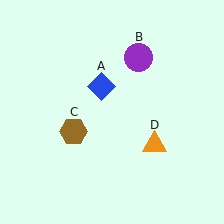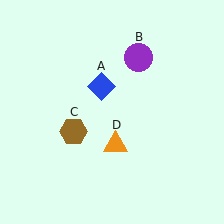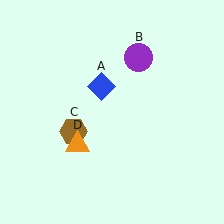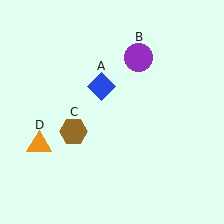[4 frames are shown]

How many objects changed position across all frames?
1 object changed position: orange triangle (object D).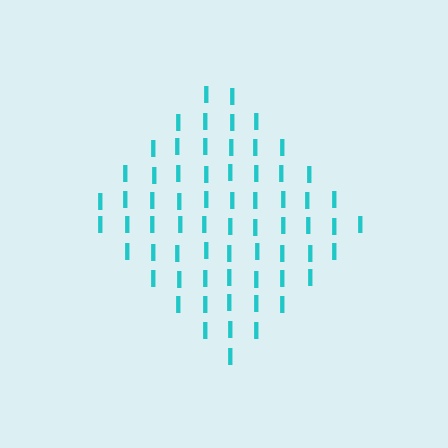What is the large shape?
The large shape is a diamond.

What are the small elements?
The small elements are letter I's.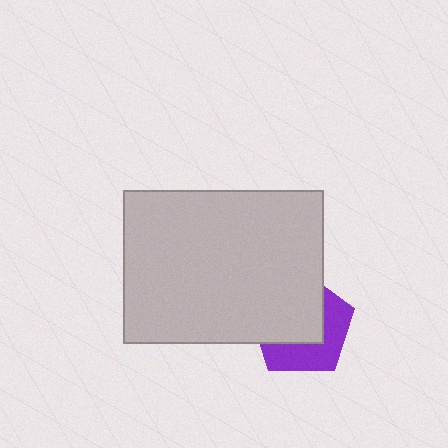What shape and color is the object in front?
The object in front is a light gray rectangle.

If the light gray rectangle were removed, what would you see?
You would see the complete purple pentagon.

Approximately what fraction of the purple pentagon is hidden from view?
Roughly 55% of the purple pentagon is hidden behind the light gray rectangle.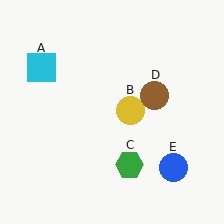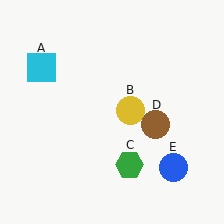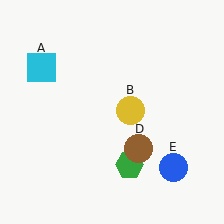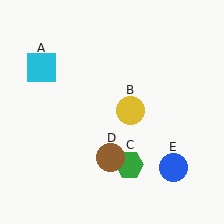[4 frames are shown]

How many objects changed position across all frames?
1 object changed position: brown circle (object D).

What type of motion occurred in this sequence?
The brown circle (object D) rotated clockwise around the center of the scene.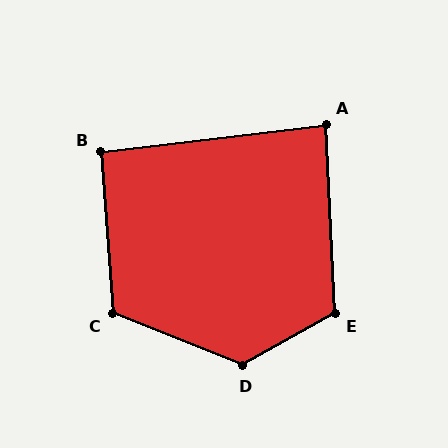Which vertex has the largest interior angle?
D, at approximately 129 degrees.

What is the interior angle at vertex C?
Approximately 116 degrees (obtuse).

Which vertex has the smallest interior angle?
A, at approximately 86 degrees.